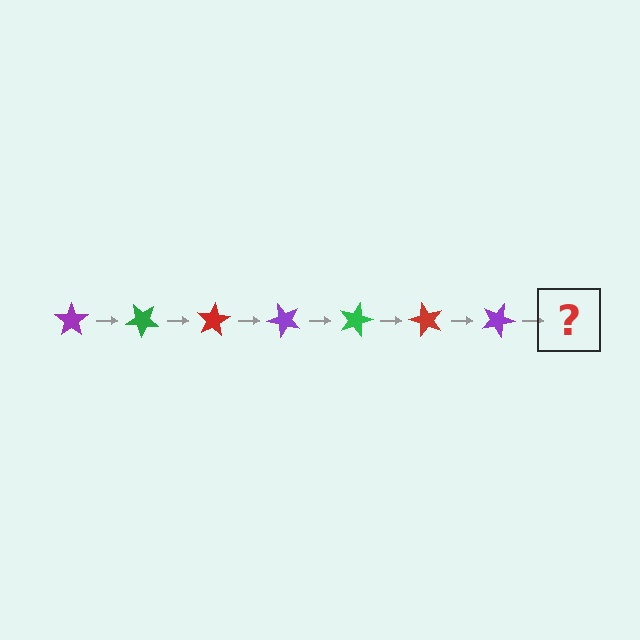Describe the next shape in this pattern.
It should be a green star, rotated 280 degrees from the start.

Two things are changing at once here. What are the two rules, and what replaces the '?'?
The two rules are that it rotates 40 degrees each step and the color cycles through purple, green, and red. The '?' should be a green star, rotated 280 degrees from the start.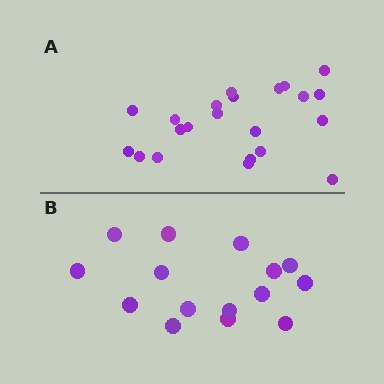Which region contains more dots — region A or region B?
Region A (the top region) has more dots.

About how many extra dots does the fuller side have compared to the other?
Region A has roughly 8 or so more dots than region B.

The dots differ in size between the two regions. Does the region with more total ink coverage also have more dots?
No. Region B has more total ink coverage because its dots are larger, but region A actually contains more individual dots. Total area can be misleading — the number of items is what matters here.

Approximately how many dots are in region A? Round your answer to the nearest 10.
About 20 dots. (The exact count is 22, which rounds to 20.)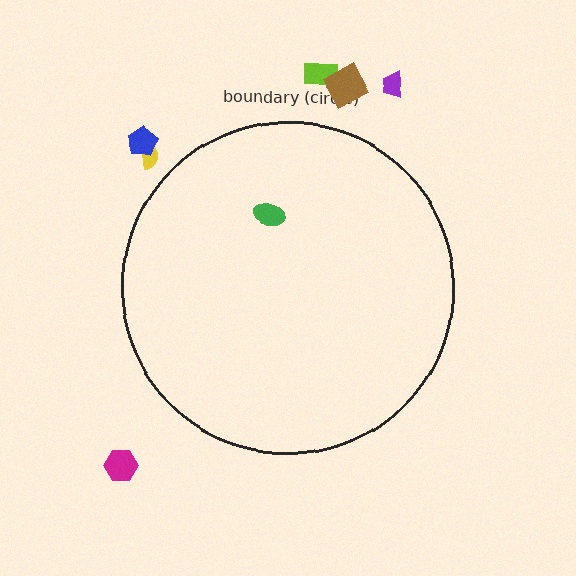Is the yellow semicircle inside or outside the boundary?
Outside.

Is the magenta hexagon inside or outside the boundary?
Outside.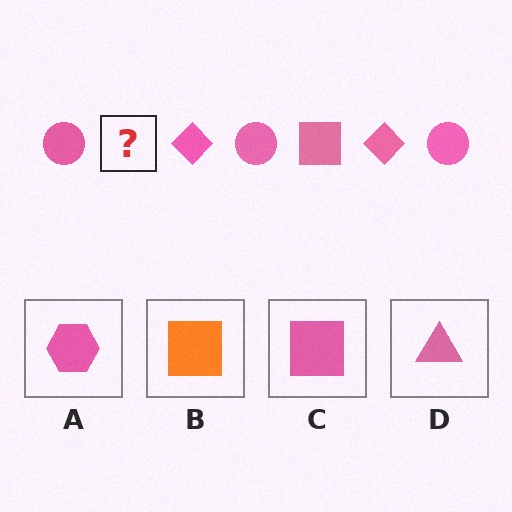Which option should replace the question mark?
Option C.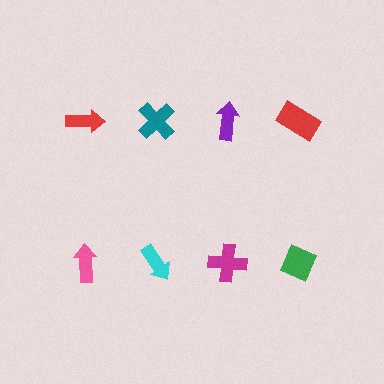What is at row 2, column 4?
A green diamond.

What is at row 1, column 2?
A teal cross.